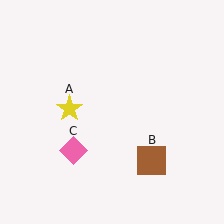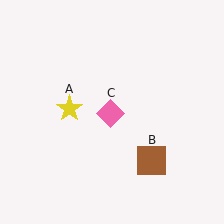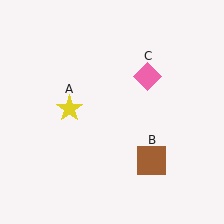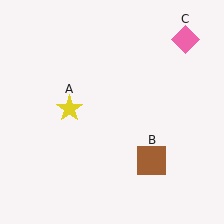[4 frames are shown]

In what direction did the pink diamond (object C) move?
The pink diamond (object C) moved up and to the right.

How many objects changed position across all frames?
1 object changed position: pink diamond (object C).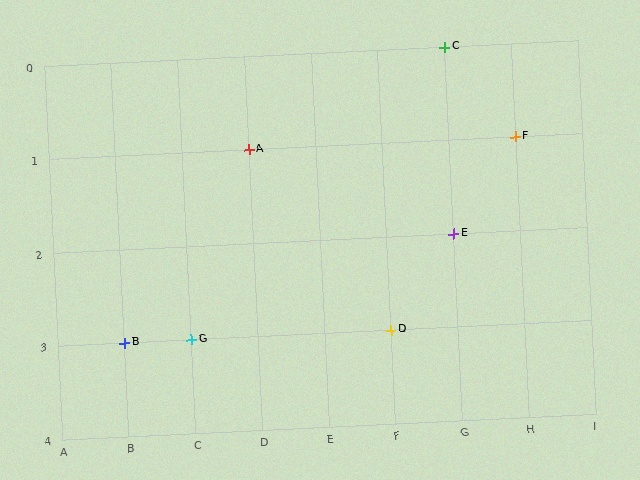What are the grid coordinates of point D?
Point D is at grid coordinates (F, 3).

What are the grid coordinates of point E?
Point E is at grid coordinates (G, 2).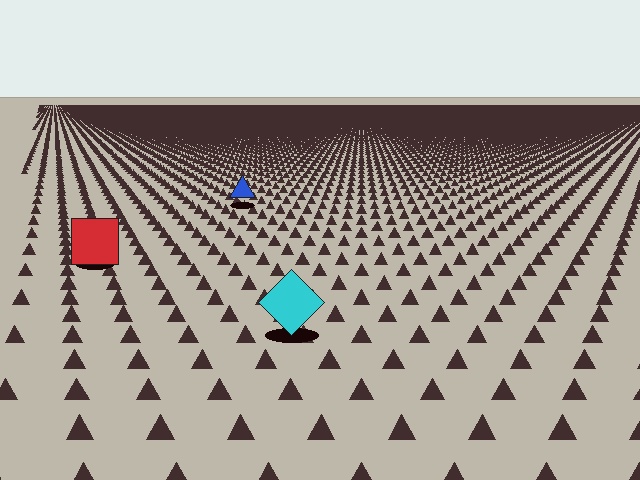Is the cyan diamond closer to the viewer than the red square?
Yes. The cyan diamond is closer — you can tell from the texture gradient: the ground texture is coarser near it.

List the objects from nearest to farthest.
From nearest to farthest: the cyan diamond, the red square, the blue triangle.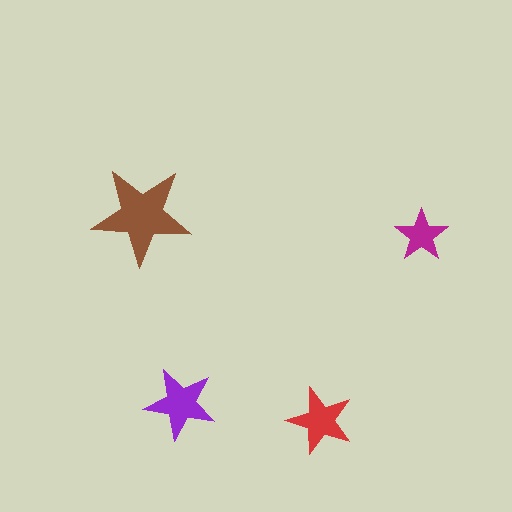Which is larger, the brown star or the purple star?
The brown one.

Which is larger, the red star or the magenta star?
The red one.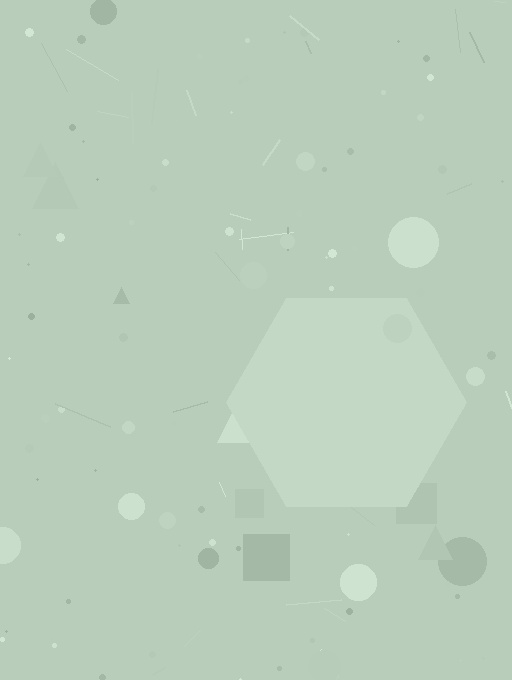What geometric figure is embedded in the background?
A hexagon is embedded in the background.